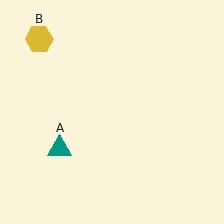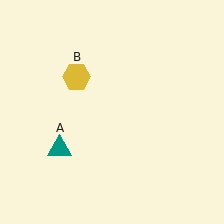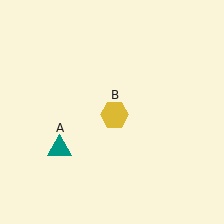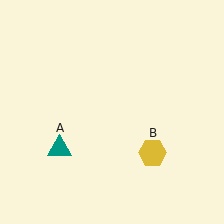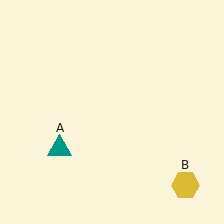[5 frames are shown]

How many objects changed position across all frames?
1 object changed position: yellow hexagon (object B).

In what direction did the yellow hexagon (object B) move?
The yellow hexagon (object B) moved down and to the right.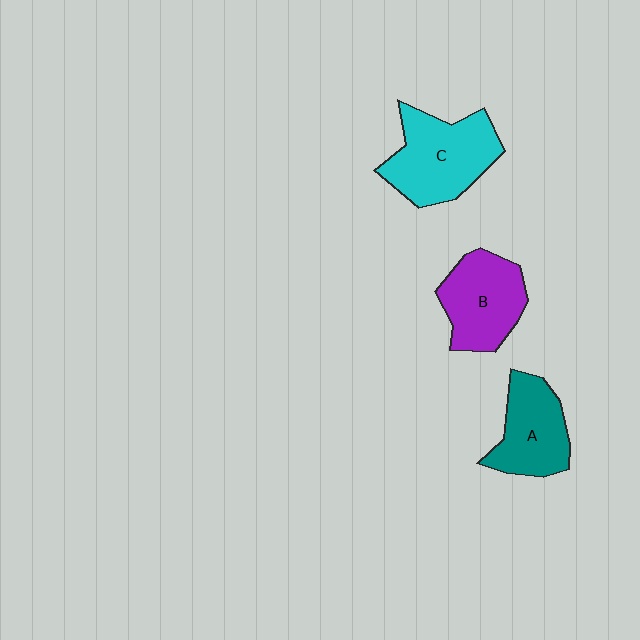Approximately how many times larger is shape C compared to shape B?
Approximately 1.2 times.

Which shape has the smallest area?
Shape A (teal).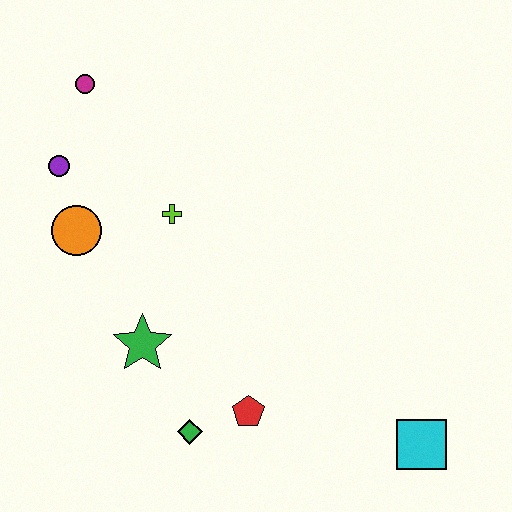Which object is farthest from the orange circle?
The cyan square is farthest from the orange circle.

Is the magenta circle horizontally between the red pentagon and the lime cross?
No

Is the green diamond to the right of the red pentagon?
No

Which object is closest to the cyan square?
The red pentagon is closest to the cyan square.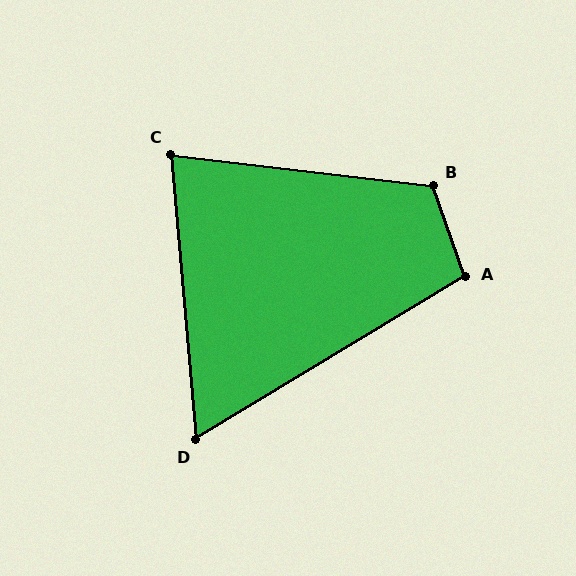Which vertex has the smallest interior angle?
D, at approximately 64 degrees.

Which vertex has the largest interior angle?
B, at approximately 116 degrees.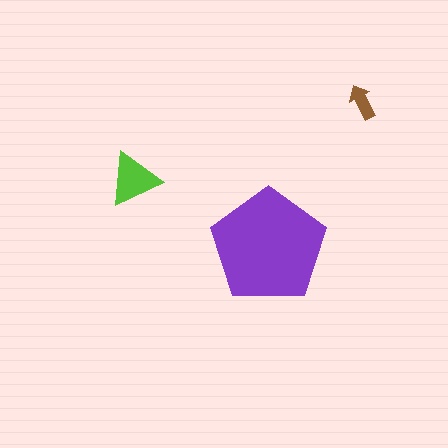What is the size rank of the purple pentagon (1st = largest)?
1st.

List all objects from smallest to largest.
The brown arrow, the lime triangle, the purple pentagon.